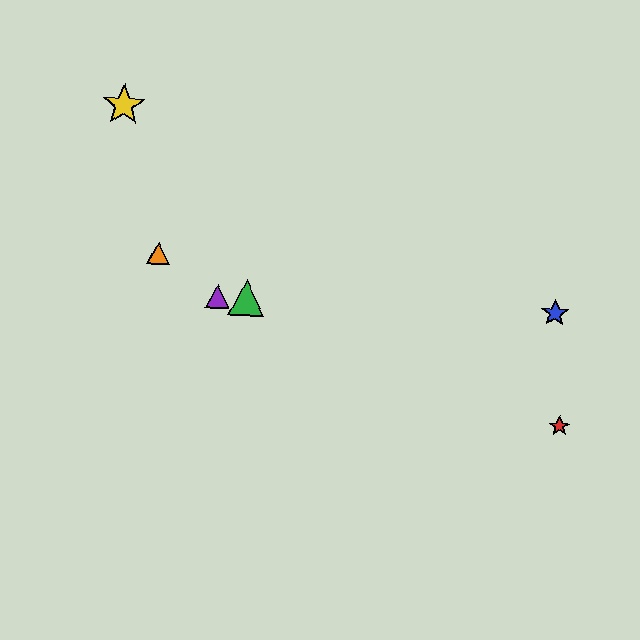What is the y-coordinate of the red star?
The red star is at y≈426.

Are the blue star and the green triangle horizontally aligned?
Yes, both are at y≈313.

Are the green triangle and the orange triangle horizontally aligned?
No, the green triangle is at y≈298 and the orange triangle is at y≈253.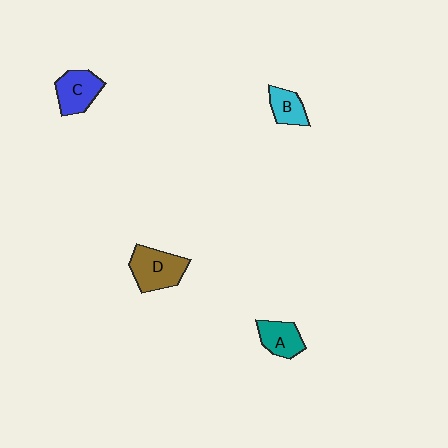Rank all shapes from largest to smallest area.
From largest to smallest: D (brown), C (blue), A (teal), B (cyan).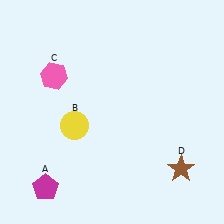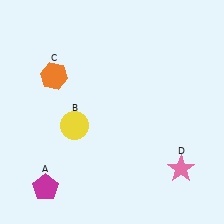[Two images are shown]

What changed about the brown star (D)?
In Image 1, D is brown. In Image 2, it changed to pink.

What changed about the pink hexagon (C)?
In Image 1, C is pink. In Image 2, it changed to orange.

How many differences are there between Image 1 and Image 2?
There are 2 differences between the two images.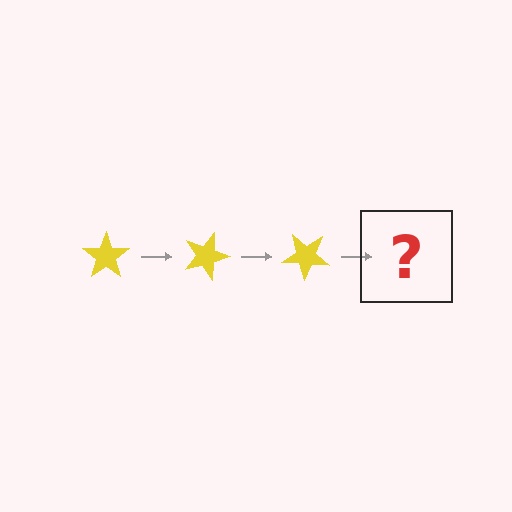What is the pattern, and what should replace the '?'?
The pattern is that the star rotates 20 degrees each step. The '?' should be a yellow star rotated 60 degrees.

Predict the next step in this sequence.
The next step is a yellow star rotated 60 degrees.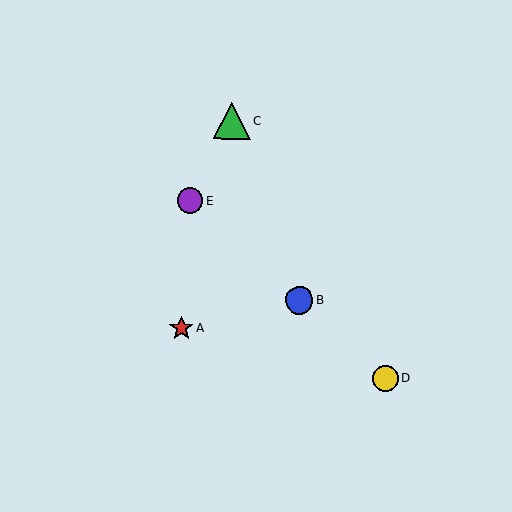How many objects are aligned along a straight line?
3 objects (B, D, E) are aligned along a straight line.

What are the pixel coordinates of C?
Object C is at (231, 121).